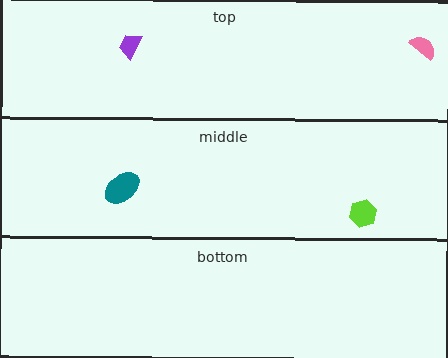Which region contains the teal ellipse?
The middle region.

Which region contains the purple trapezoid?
The top region.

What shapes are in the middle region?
The lime hexagon, the teal ellipse.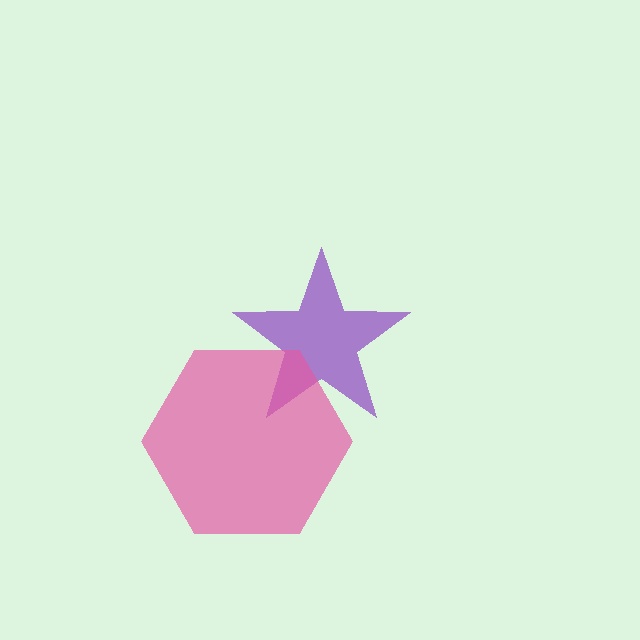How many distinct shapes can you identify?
There are 2 distinct shapes: a purple star, a pink hexagon.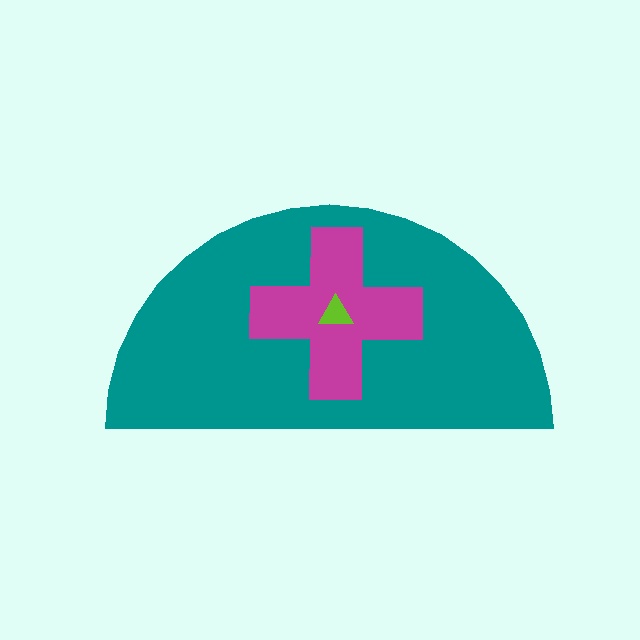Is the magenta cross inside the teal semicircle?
Yes.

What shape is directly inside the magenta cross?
The lime triangle.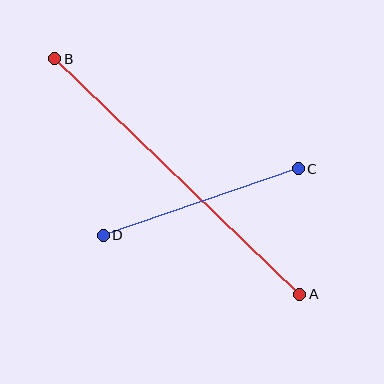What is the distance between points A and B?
The distance is approximately 340 pixels.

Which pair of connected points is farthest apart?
Points A and B are farthest apart.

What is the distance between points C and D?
The distance is approximately 206 pixels.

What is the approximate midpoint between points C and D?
The midpoint is at approximately (201, 202) pixels.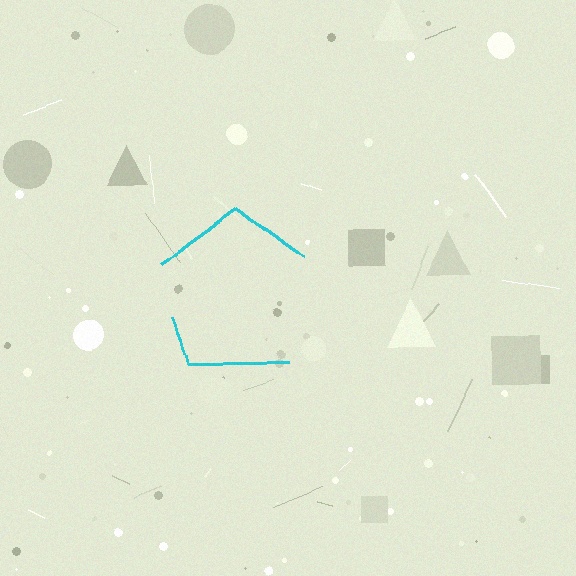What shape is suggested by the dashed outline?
The dashed outline suggests a pentagon.